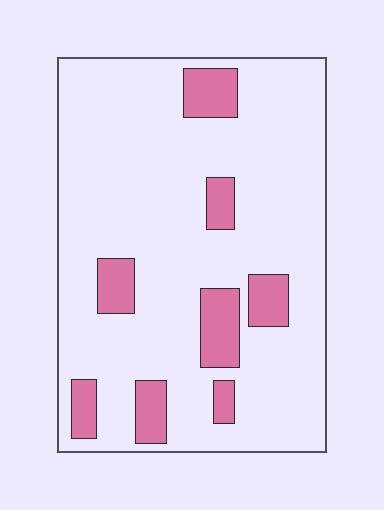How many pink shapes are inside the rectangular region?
8.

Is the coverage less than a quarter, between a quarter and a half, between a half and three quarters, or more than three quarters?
Less than a quarter.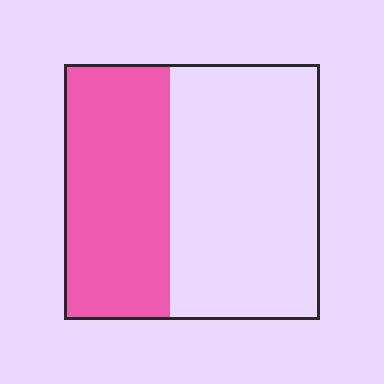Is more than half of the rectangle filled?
No.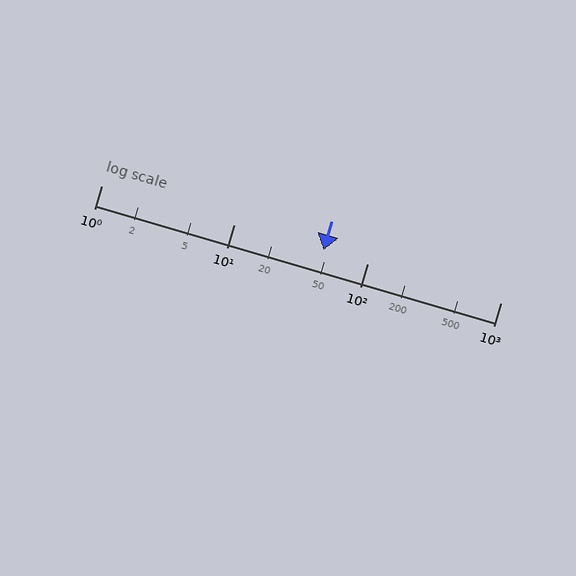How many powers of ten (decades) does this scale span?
The scale spans 3 decades, from 1 to 1000.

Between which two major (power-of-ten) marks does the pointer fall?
The pointer is between 10 and 100.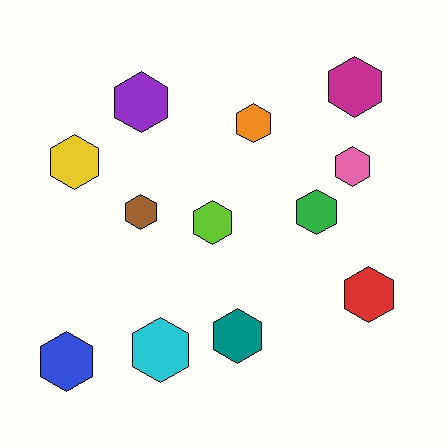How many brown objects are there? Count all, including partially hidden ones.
There is 1 brown object.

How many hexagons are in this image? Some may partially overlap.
There are 12 hexagons.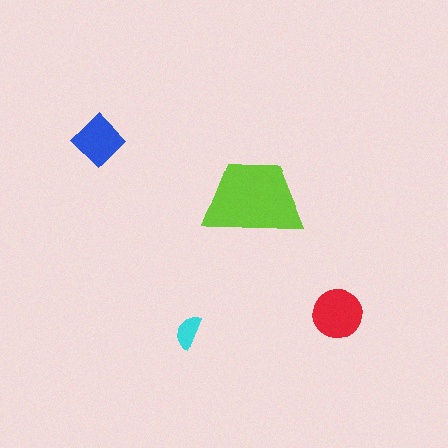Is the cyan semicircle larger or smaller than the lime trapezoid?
Smaller.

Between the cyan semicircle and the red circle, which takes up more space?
The red circle.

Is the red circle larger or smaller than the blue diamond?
Larger.